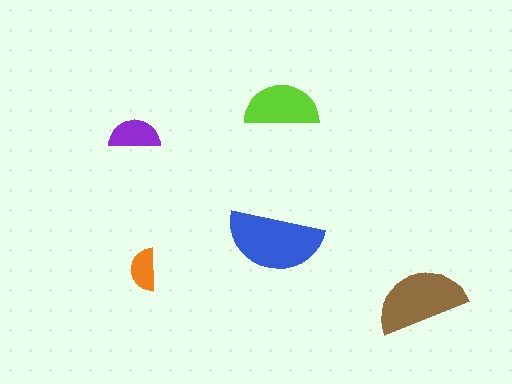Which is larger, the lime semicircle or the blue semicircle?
The blue one.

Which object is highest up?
The lime semicircle is topmost.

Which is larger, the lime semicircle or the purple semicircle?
The lime one.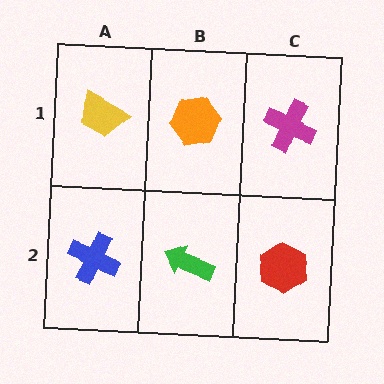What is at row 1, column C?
A magenta cross.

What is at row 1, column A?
A yellow trapezoid.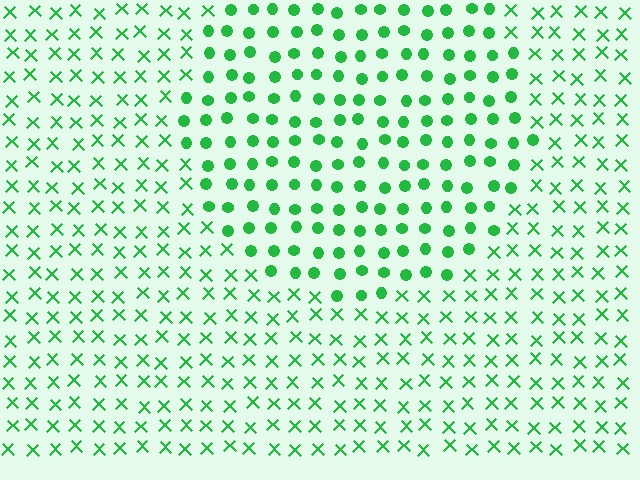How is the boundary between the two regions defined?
The boundary is defined by a change in element shape: circles inside vs. X marks outside. All elements share the same color and spacing.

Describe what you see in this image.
The image is filled with small green elements arranged in a uniform grid. A circle-shaped region contains circles, while the surrounding area contains X marks. The boundary is defined purely by the change in element shape.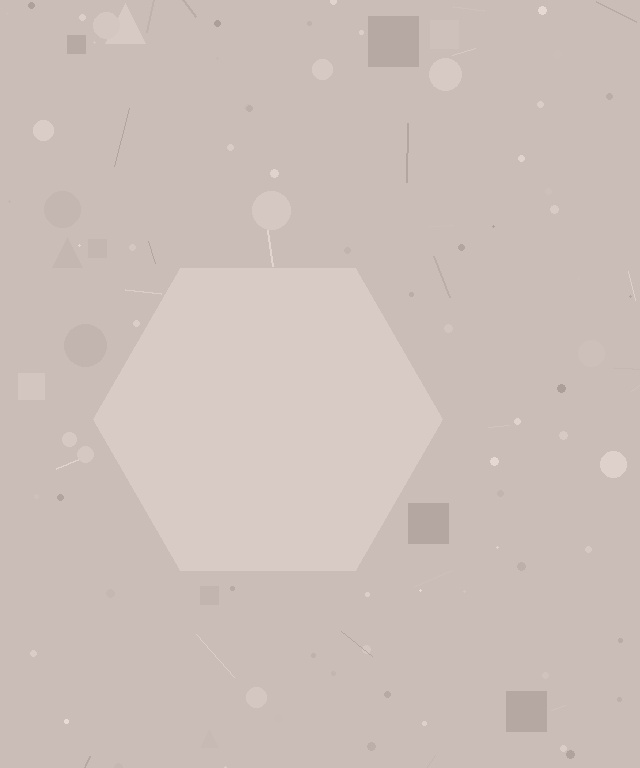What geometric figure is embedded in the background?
A hexagon is embedded in the background.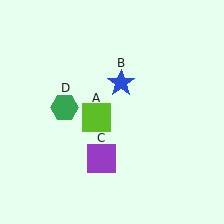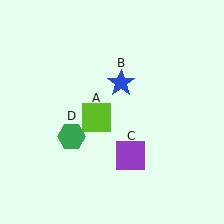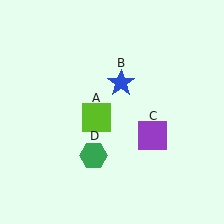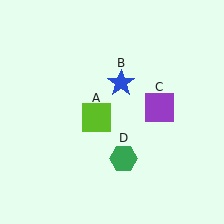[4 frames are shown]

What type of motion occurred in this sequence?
The purple square (object C), green hexagon (object D) rotated counterclockwise around the center of the scene.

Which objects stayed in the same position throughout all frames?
Lime square (object A) and blue star (object B) remained stationary.